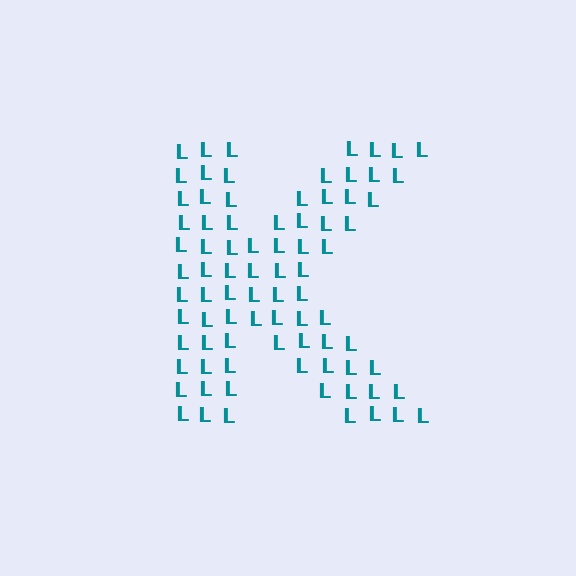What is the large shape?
The large shape is the letter K.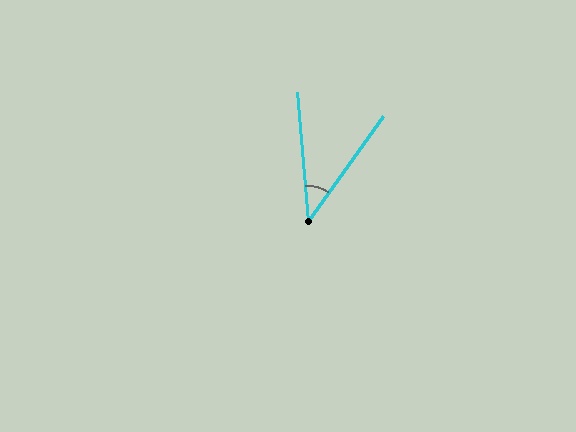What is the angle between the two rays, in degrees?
Approximately 41 degrees.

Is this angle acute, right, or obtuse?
It is acute.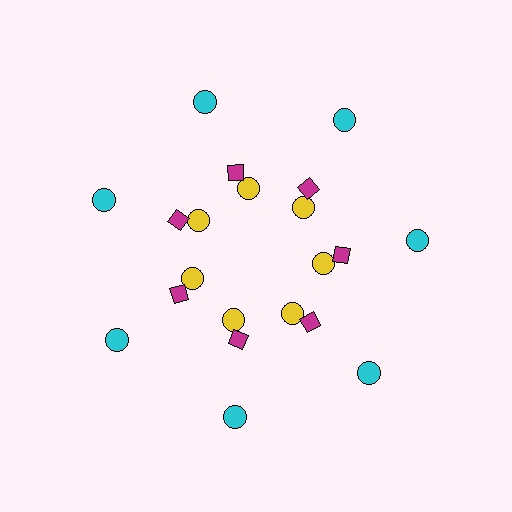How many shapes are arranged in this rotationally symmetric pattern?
There are 21 shapes, arranged in 7 groups of 3.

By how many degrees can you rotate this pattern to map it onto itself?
The pattern maps onto itself every 51 degrees of rotation.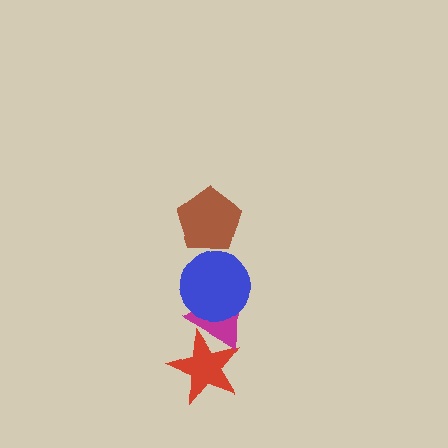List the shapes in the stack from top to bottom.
From top to bottom: the brown pentagon, the blue circle, the magenta triangle, the red star.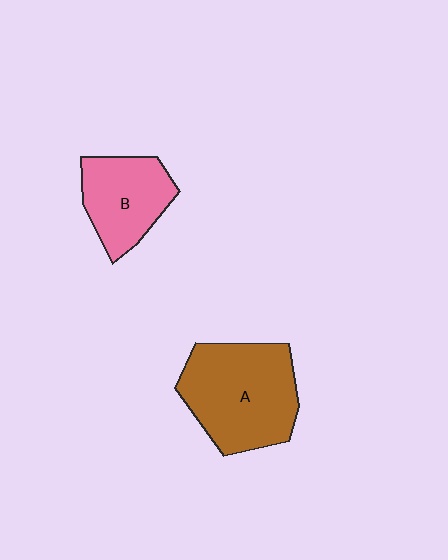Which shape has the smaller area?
Shape B (pink).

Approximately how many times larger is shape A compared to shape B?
Approximately 1.6 times.